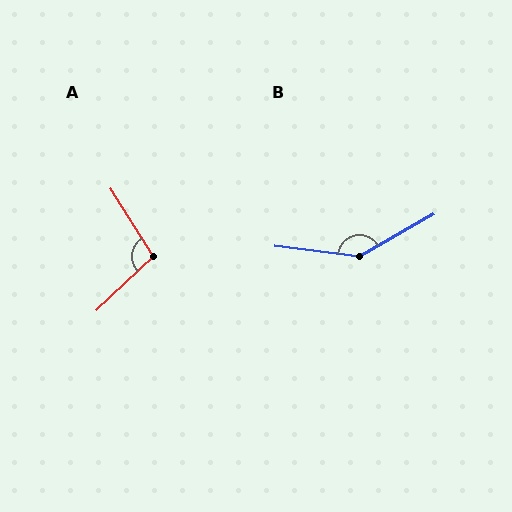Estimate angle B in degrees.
Approximately 144 degrees.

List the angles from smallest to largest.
A (101°), B (144°).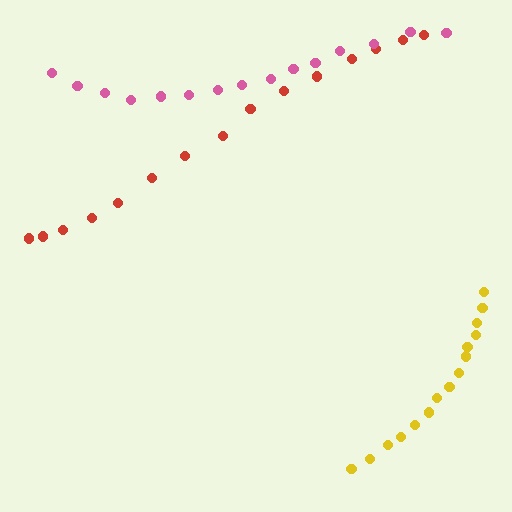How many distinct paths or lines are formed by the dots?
There are 3 distinct paths.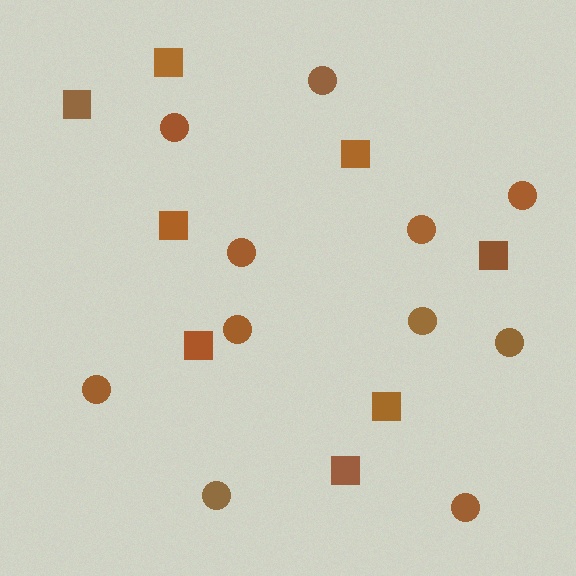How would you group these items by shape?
There are 2 groups: one group of circles (11) and one group of squares (8).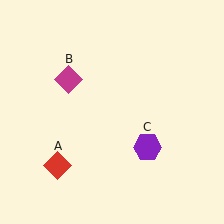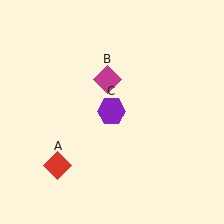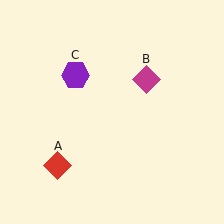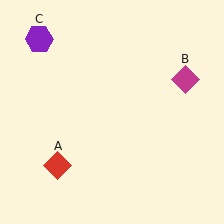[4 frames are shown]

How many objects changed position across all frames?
2 objects changed position: magenta diamond (object B), purple hexagon (object C).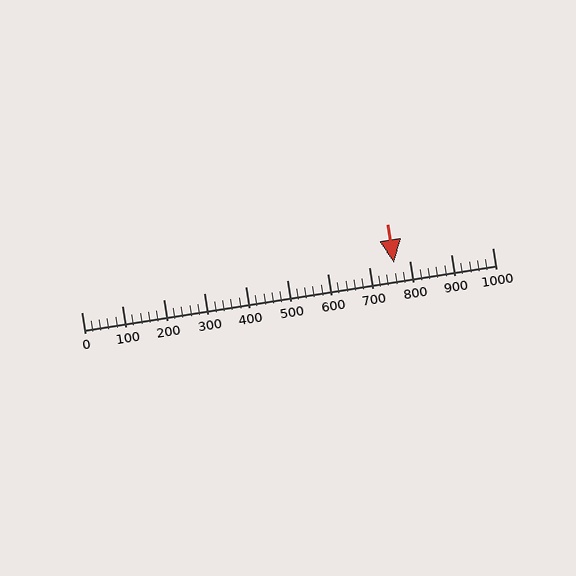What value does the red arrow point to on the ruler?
The red arrow points to approximately 760.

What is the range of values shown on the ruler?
The ruler shows values from 0 to 1000.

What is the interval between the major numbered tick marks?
The major tick marks are spaced 100 units apart.